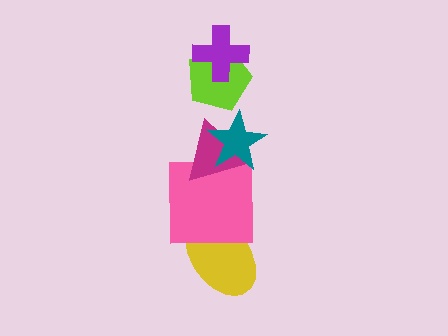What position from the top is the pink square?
The pink square is 5th from the top.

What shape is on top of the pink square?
The magenta triangle is on top of the pink square.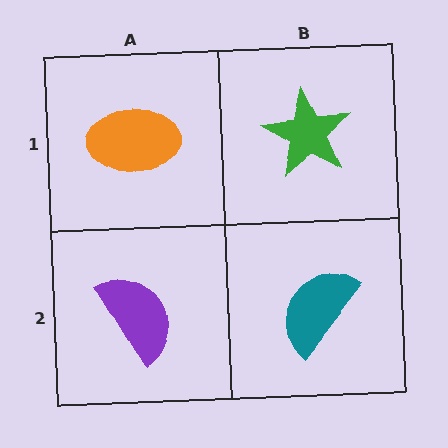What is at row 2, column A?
A purple semicircle.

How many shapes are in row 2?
2 shapes.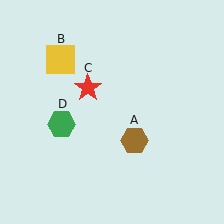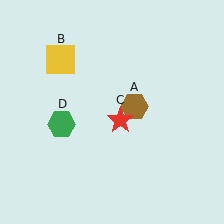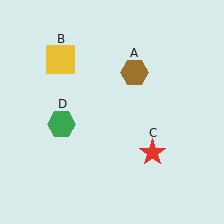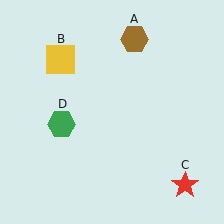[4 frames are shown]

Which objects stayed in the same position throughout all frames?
Yellow square (object B) and green hexagon (object D) remained stationary.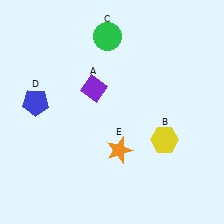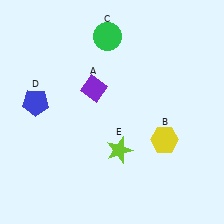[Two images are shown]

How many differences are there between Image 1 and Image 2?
There is 1 difference between the two images.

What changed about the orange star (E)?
In Image 1, E is orange. In Image 2, it changed to lime.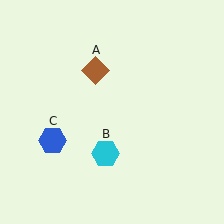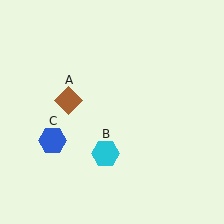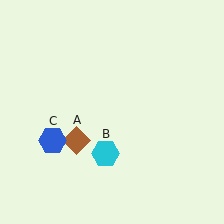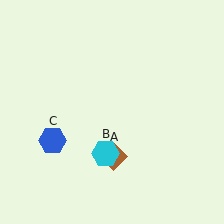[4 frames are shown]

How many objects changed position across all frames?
1 object changed position: brown diamond (object A).